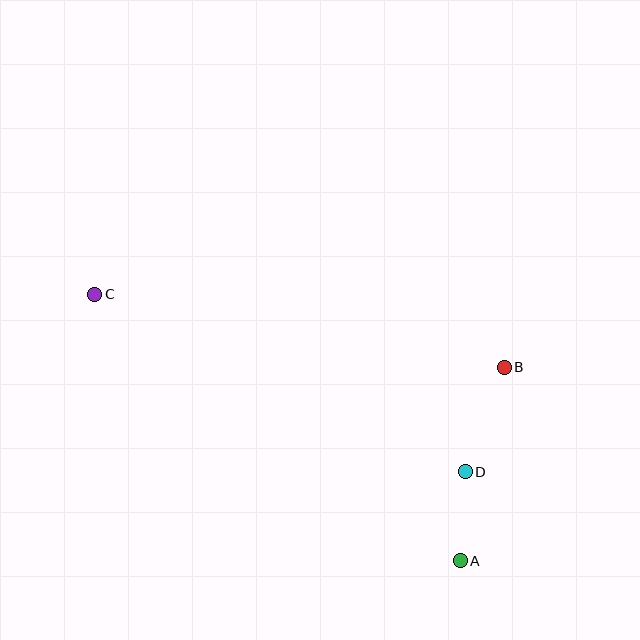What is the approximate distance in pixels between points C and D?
The distance between C and D is approximately 411 pixels.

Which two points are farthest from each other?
Points A and C are farthest from each other.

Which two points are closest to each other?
Points A and D are closest to each other.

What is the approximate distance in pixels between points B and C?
The distance between B and C is approximately 416 pixels.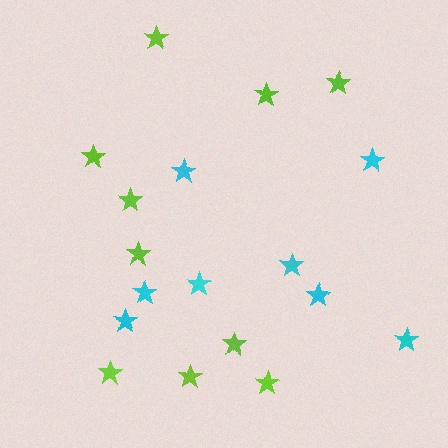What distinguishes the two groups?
There are 2 groups: one group of lime stars (10) and one group of cyan stars (8).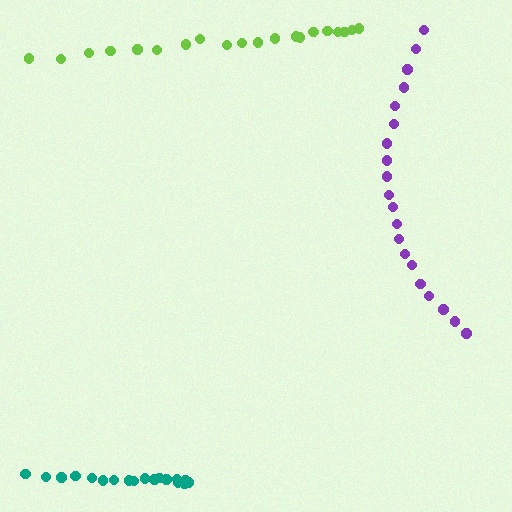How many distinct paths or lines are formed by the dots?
There are 3 distinct paths.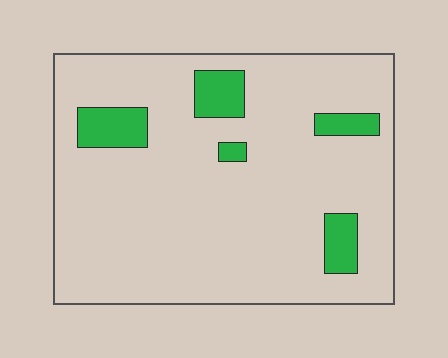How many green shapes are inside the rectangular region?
5.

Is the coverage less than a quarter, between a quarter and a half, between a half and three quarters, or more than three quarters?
Less than a quarter.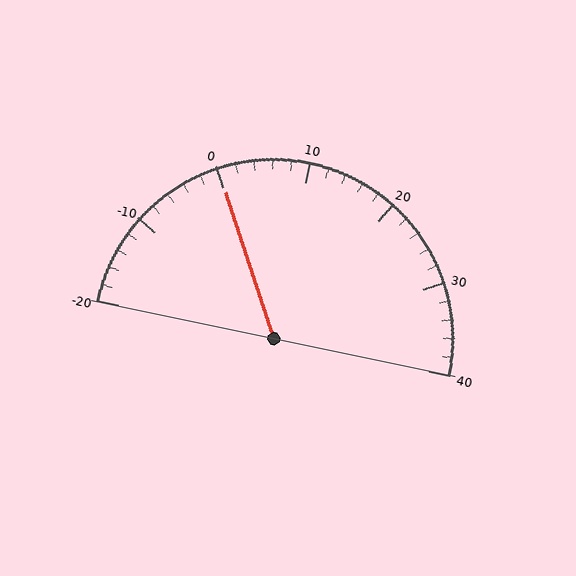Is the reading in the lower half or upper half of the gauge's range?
The reading is in the lower half of the range (-20 to 40).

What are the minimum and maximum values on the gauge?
The gauge ranges from -20 to 40.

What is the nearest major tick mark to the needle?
The nearest major tick mark is 0.